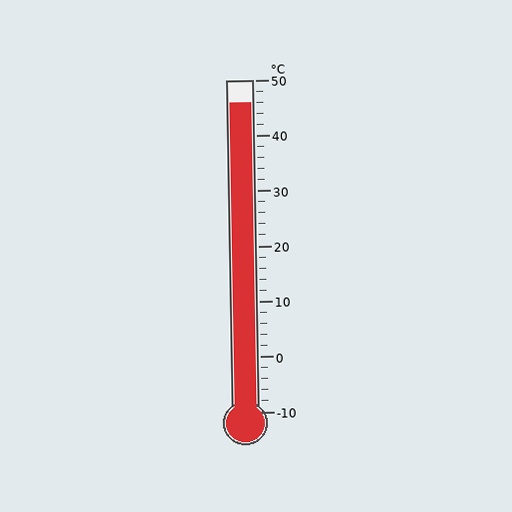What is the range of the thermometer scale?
The thermometer scale ranges from -10°C to 50°C.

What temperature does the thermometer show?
The thermometer shows approximately 46°C.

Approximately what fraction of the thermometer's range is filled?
The thermometer is filled to approximately 95% of its range.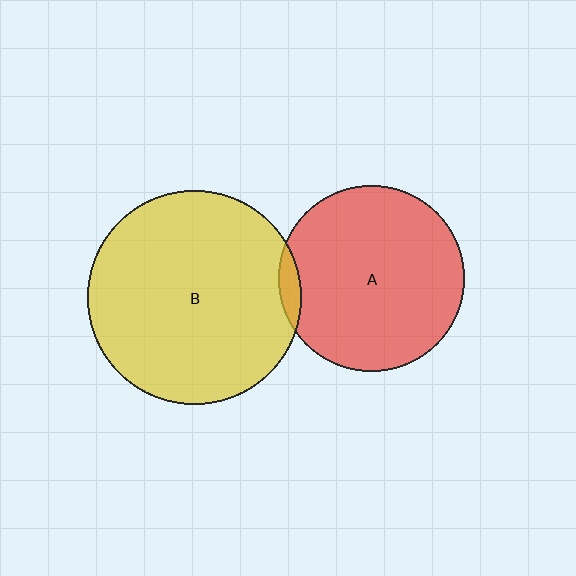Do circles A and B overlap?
Yes.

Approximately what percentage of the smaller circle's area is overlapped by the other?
Approximately 5%.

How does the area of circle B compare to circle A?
Approximately 1.3 times.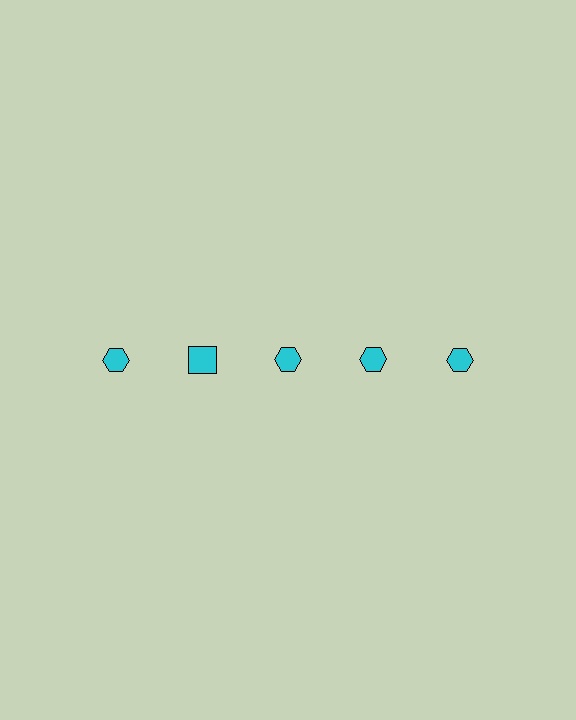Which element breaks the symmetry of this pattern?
The cyan square in the top row, second from left column breaks the symmetry. All other shapes are cyan hexagons.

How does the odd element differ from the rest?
It has a different shape: square instead of hexagon.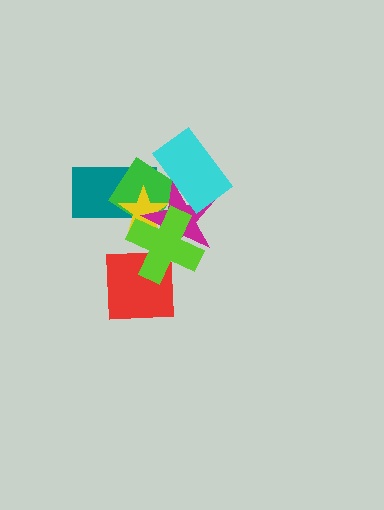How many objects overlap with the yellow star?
4 objects overlap with the yellow star.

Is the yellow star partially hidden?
Yes, it is partially covered by another shape.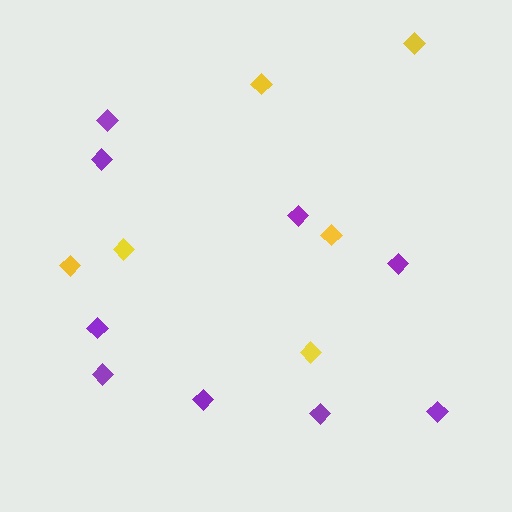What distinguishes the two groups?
There are 2 groups: one group of purple diamonds (9) and one group of yellow diamonds (6).